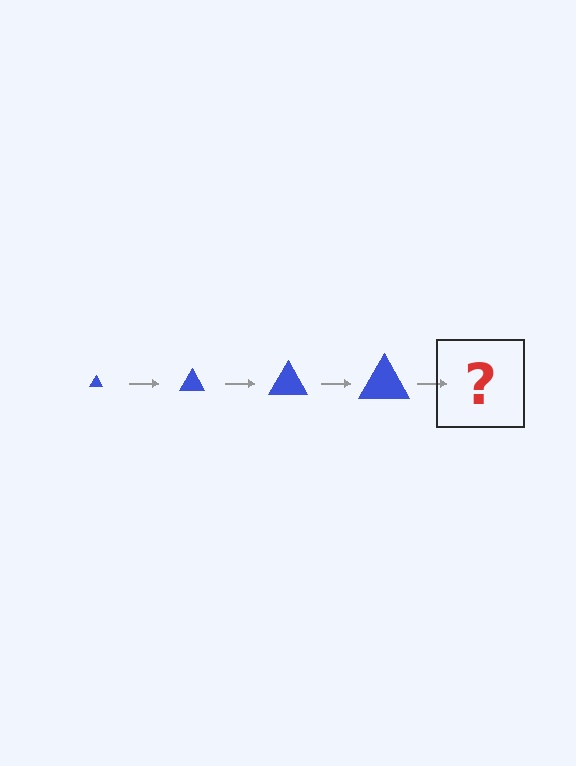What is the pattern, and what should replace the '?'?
The pattern is that the triangle gets progressively larger each step. The '?' should be a blue triangle, larger than the previous one.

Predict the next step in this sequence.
The next step is a blue triangle, larger than the previous one.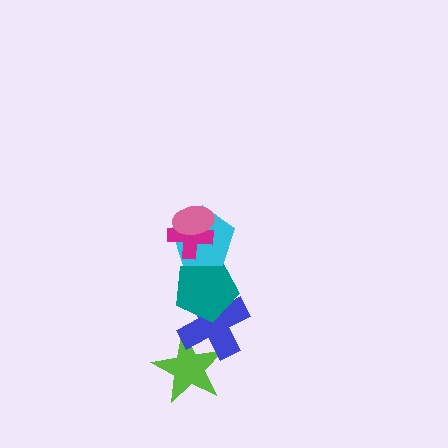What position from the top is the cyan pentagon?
The cyan pentagon is 3rd from the top.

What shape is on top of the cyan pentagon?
The magenta cross is on top of the cyan pentagon.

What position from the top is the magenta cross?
The magenta cross is 2nd from the top.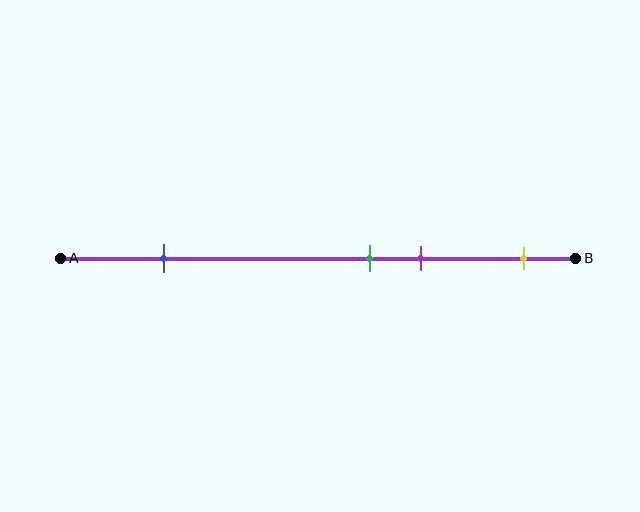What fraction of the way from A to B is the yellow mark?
The yellow mark is approximately 90% (0.9) of the way from A to B.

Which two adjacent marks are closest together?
The green and purple marks are the closest adjacent pair.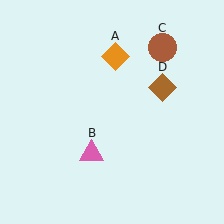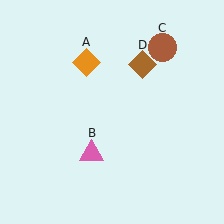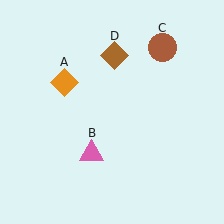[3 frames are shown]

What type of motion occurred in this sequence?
The orange diamond (object A), brown diamond (object D) rotated counterclockwise around the center of the scene.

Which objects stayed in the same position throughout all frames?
Pink triangle (object B) and brown circle (object C) remained stationary.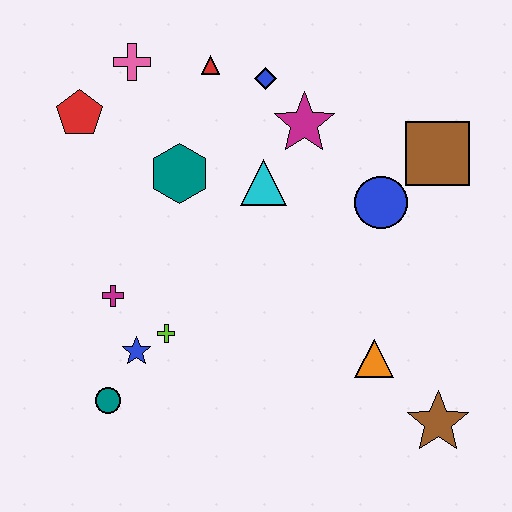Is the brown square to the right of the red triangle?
Yes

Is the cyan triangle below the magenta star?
Yes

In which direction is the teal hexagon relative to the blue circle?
The teal hexagon is to the left of the blue circle.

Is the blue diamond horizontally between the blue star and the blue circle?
Yes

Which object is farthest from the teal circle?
The brown square is farthest from the teal circle.